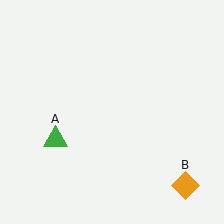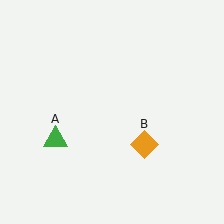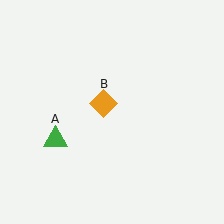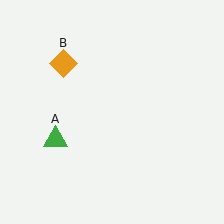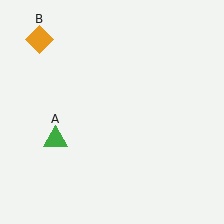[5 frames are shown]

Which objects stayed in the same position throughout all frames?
Green triangle (object A) remained stationary.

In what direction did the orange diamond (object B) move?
The orange diamond (object B) moved up and to the left.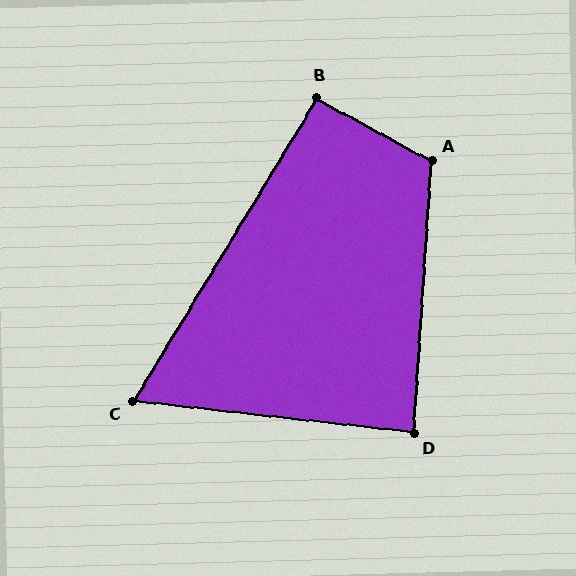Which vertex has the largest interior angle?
A, at approximately 115 degrees.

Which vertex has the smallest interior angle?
C, at approximately 65 degrees.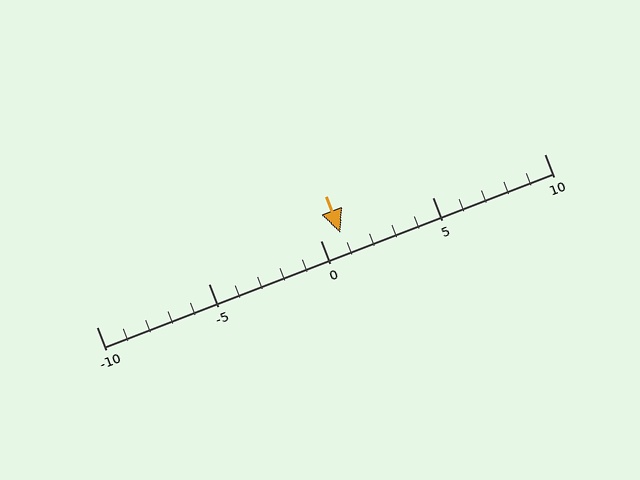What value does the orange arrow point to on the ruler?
The orange arrow points to approximately 1.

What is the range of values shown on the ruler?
The ruler shows values from -10 to 10.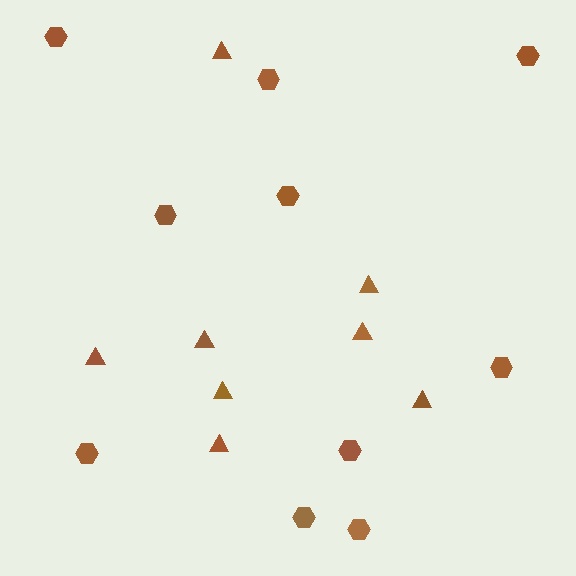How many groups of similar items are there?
There are 2 groups: one group of hexagons (10) and one group of triangles (8).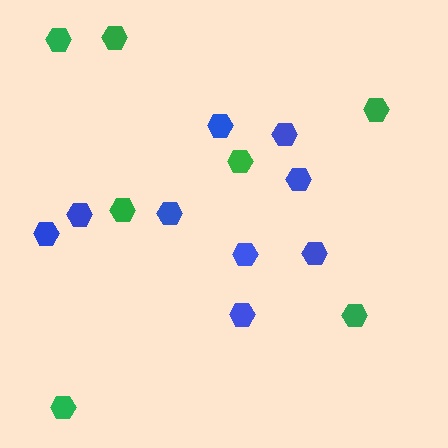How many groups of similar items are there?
There are 2 groups: one group of green hexagons (7) and one group of blue hexagons (9).